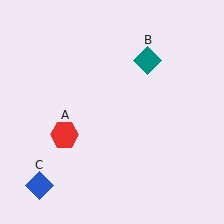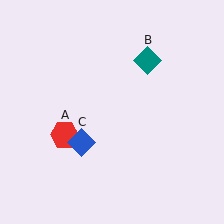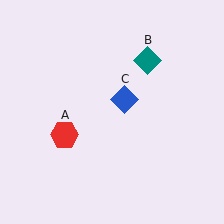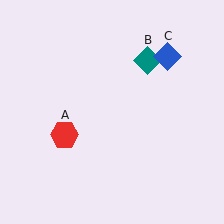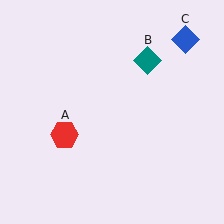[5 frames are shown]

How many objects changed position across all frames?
1 object changed position: blue diamond (object C).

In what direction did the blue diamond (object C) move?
The blue diamond (object C) moved up and to the right.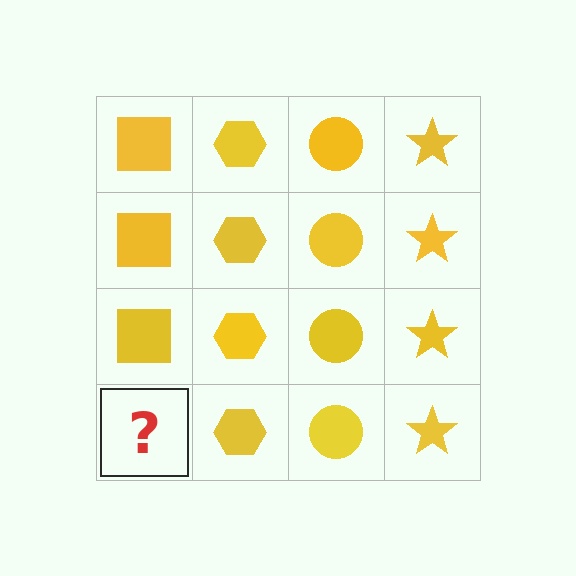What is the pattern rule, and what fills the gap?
The rule is that each column has a consistent shape. The gap should be filled with a yellow square.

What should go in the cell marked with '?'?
The missing cell should contain a yellow square.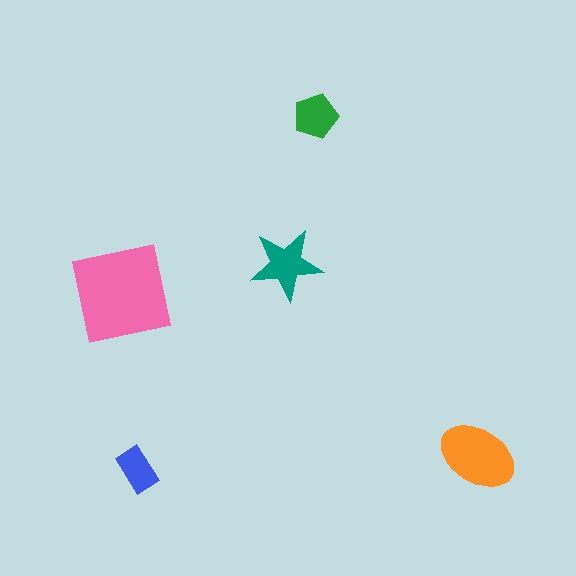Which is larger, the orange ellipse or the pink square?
The pink square.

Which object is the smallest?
The blue rectangle.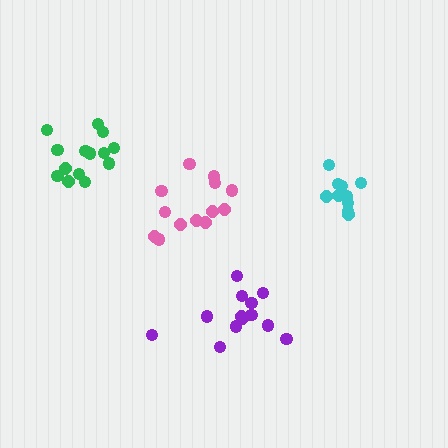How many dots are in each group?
Group 1: 14 dots, Group 2: 13 dots, Group 3: 10 dots, Group 4: 13 dots (50 total).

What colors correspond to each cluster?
The clusters are colored: green, purple, cyan, pink.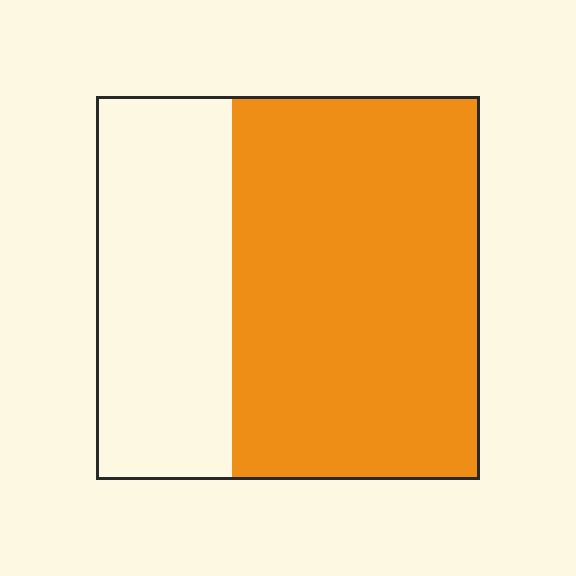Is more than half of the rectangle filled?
Yes.